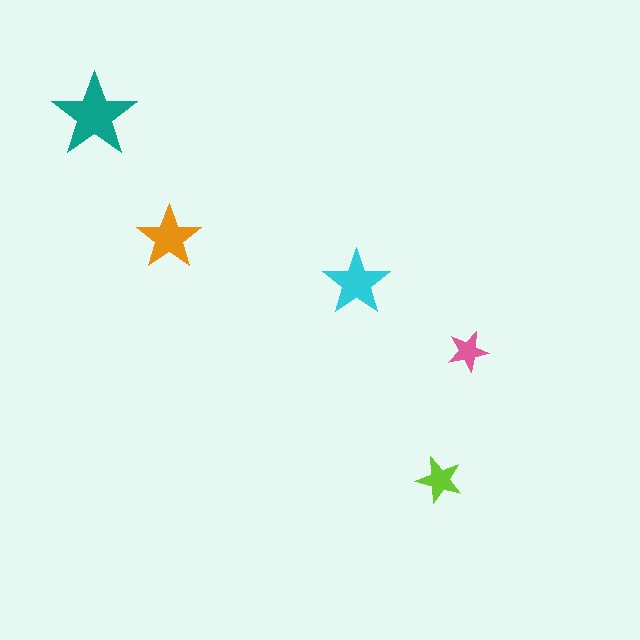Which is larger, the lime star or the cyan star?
The cyan one.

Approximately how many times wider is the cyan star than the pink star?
About 1.5 times wider.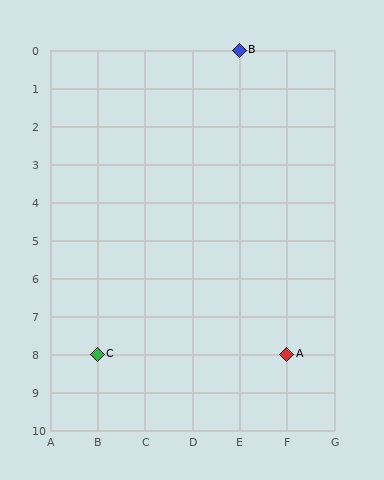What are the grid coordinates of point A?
Point A is at grid coordinates (F, 8).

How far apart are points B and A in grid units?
Points B and A are 1 column and 8 rows apart (about 8.1 grid units diagonally).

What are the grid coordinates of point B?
Point B is at grid coordinates (E, 0).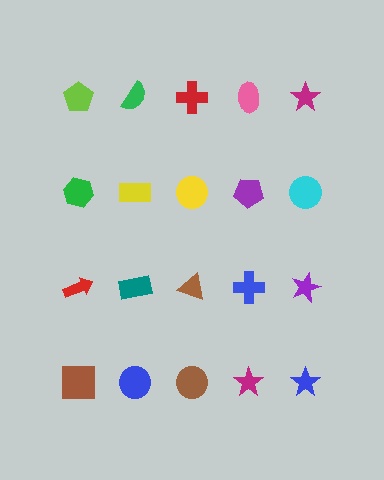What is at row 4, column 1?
A brown square.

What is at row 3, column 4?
A blue cross.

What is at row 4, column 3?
A brown circle.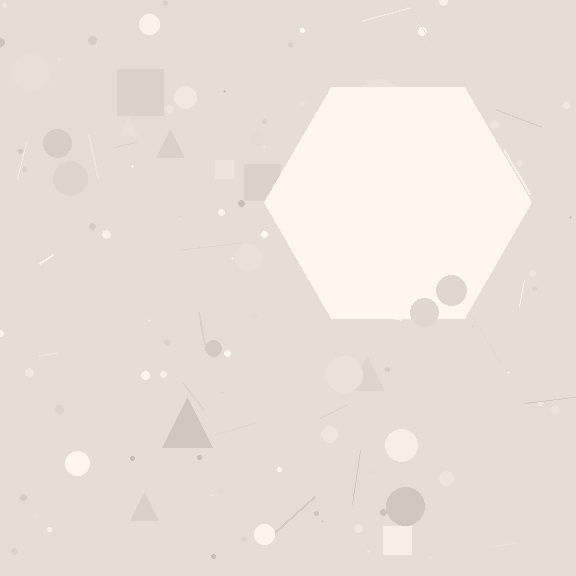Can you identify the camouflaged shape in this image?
The camouflaged shape is a hexagon.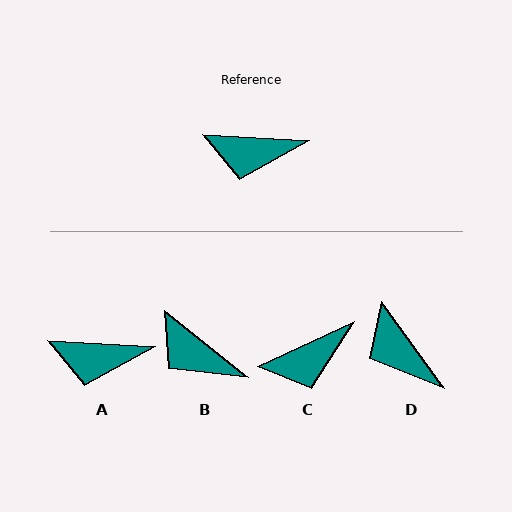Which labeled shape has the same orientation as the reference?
A.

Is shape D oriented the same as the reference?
No, it is off by about 51 degrees.